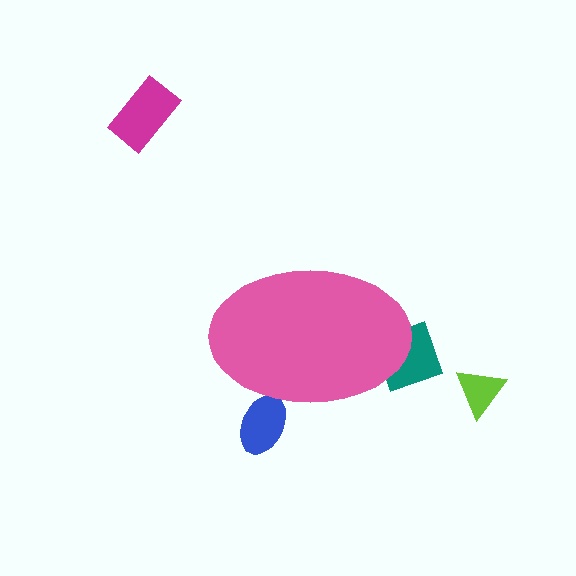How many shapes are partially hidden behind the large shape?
2 shapes are partially hidden.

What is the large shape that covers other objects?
A pink ellipse.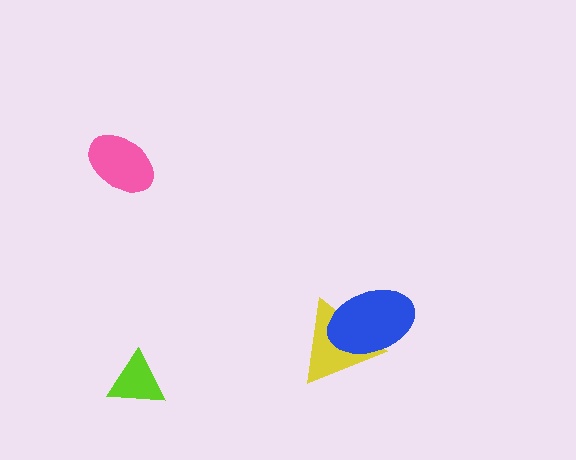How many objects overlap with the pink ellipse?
0 objects overlap with the pink ellipse.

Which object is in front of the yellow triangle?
The blue ellipse is in front of the yellow triangle.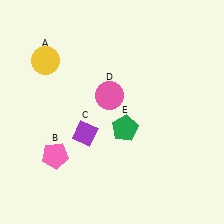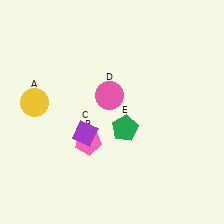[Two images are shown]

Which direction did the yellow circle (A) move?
The yellow circle (A) moved down.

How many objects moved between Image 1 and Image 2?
2 objects moved between the two images.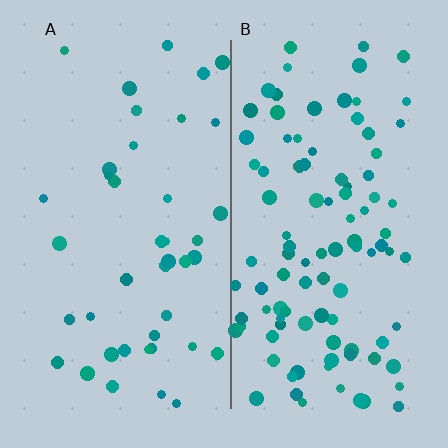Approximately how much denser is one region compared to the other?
Approximately 2.4× — region B over region A.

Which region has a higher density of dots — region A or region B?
B (the right).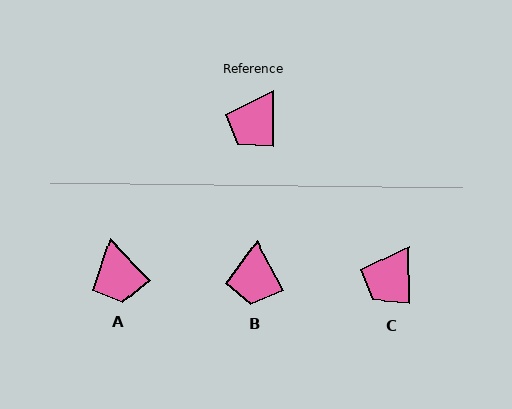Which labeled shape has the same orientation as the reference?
C.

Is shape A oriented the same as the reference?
No, it is off by about 45 degrees.